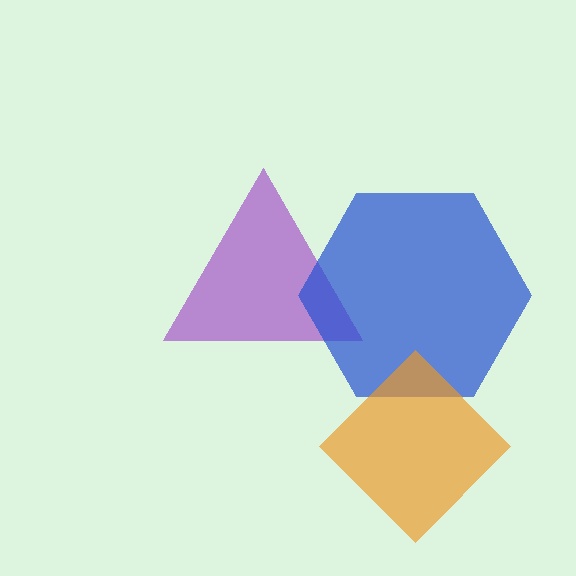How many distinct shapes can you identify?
There are 3 distinct shapes: a purple triangle, a blue hexagon, an orange diamond.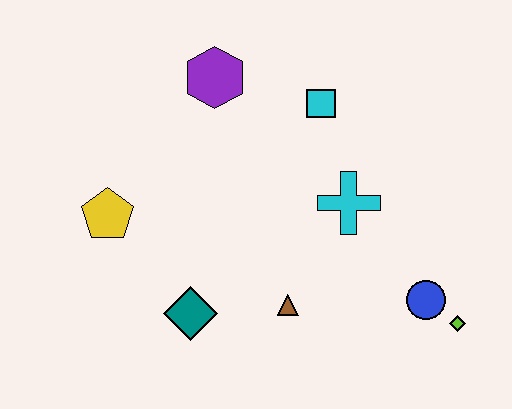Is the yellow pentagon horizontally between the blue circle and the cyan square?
No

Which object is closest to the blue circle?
The lime diamond is closest to the blue circle.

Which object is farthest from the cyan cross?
The yellow pentagon is farthest from the cyan cross.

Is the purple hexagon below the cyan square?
No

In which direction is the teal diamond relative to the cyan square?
The teal diamond is below the cyan square.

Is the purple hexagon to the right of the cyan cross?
No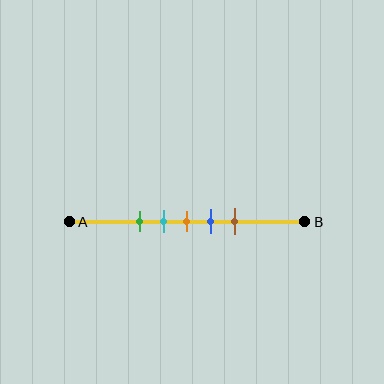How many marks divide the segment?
There are 5 marks dividing the segment.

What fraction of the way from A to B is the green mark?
The green mark is approximately 30% (0.3) of the way from A to B.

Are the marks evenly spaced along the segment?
Yes, the marks are approximately evenly spaced.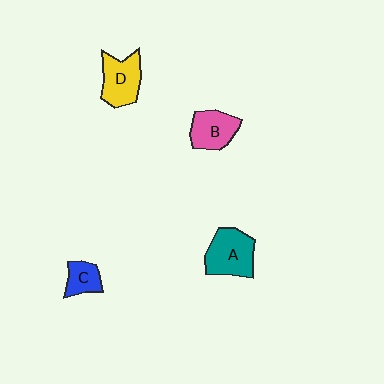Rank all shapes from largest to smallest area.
From largest to smallest: A (teal), D (yellow), B (pink), C (blue).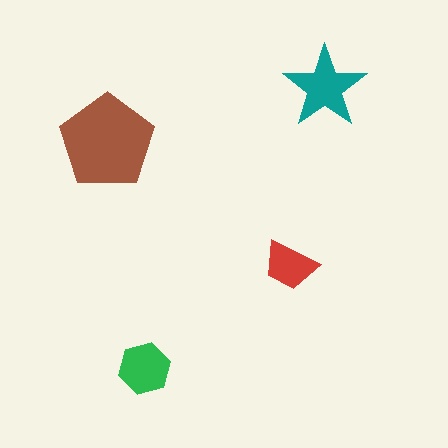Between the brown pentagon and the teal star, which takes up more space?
The brown pentagon.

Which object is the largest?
The brown pentagon.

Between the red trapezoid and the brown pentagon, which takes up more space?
The brown pentagon.